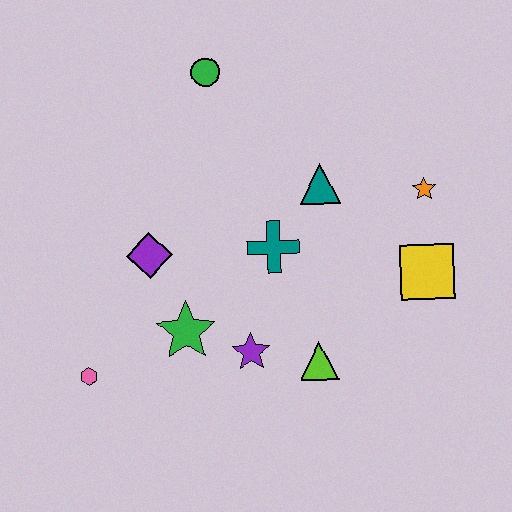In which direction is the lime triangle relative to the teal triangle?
The lime triangle is below the teal triangle.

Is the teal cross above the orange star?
No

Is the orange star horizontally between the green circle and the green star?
No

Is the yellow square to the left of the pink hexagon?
No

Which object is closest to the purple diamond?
The green star is closest to the purple diamond.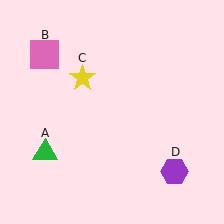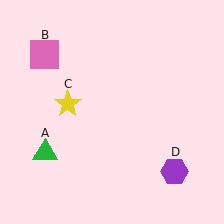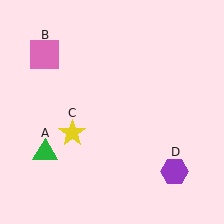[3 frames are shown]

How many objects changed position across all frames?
1 object changed position: yellow star (object C).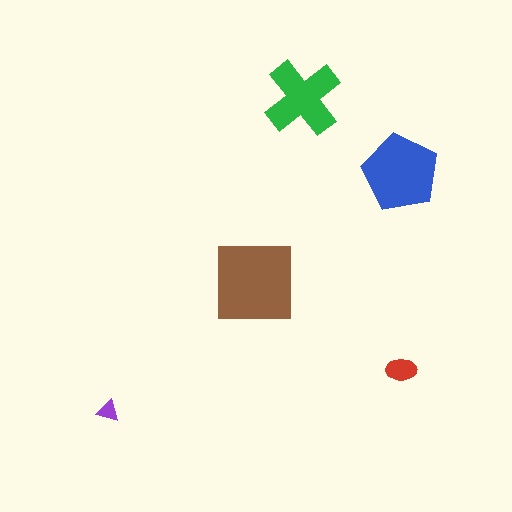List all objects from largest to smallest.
The brown square, the blue pentagon, the green cross, the red ellipse, the purple triangle.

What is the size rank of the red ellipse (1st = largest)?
4th.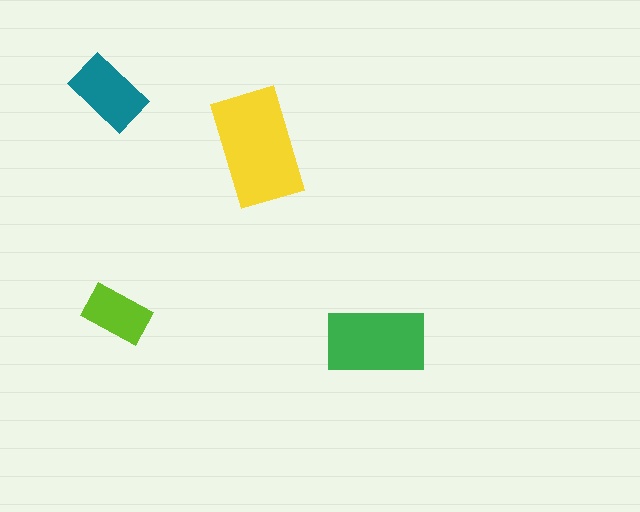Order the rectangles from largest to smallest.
the yellow one, the green one, the teal one, the lime one.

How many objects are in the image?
There are 4 objects in the image.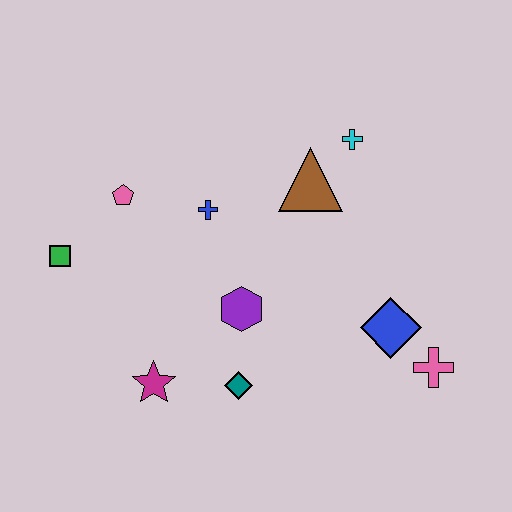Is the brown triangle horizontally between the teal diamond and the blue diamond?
Yes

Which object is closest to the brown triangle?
The cyan cross is closest to the brown triangle.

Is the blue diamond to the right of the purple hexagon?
Yes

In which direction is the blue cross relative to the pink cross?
The blue cross is to the left of the pink cross.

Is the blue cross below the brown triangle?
Yes